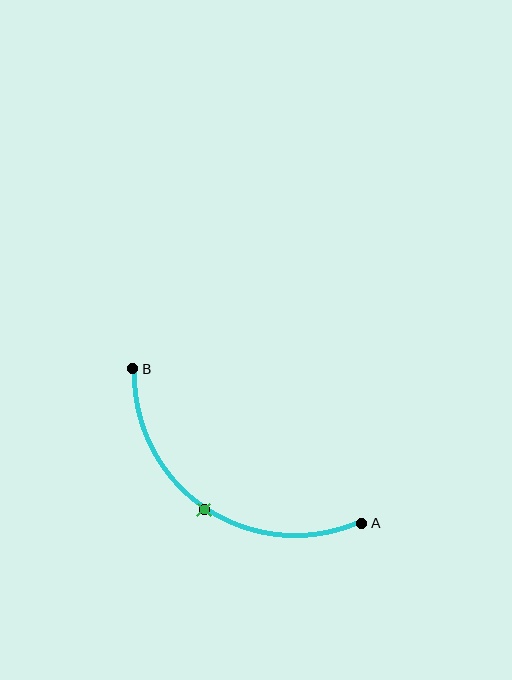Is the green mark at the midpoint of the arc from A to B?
Yes. The green mark lies on the arc at equal arc-length from both A and B — it is the arc midpoint.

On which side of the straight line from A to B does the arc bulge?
The arc bulges below and to the left of the straight line connecting A and B.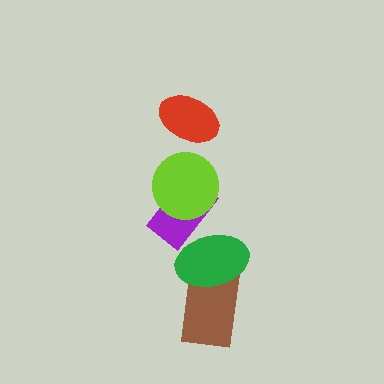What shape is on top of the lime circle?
The red ellipse is on top of the lime circle.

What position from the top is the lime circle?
The lime circle is 2nd from the top.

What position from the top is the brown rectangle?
The brown rectangle is 5th from the top.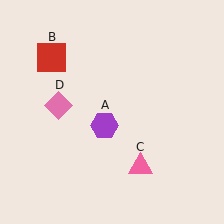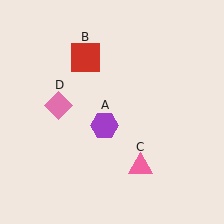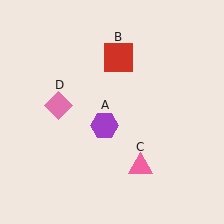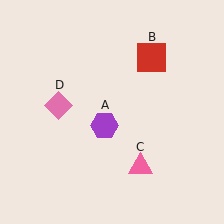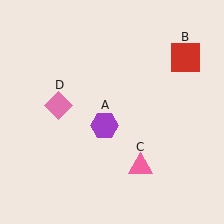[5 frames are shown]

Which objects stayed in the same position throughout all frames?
Purple hexagon (object A) and pink triangle (object C) and pink diamond (object D) remained stationary.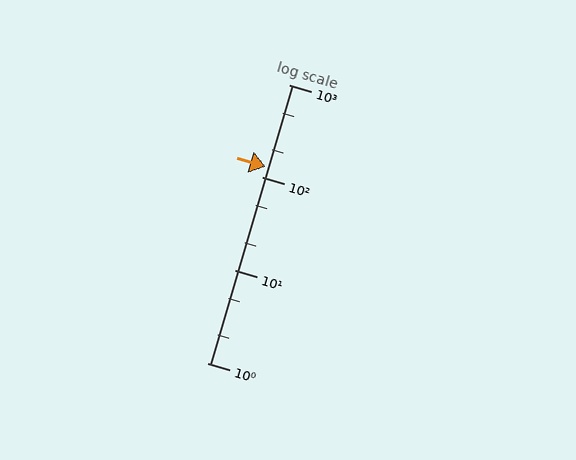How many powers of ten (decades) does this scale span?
The scale spans 3 decades, from 1 to 1000.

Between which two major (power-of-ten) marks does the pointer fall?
The pointer is between 100 and 1000.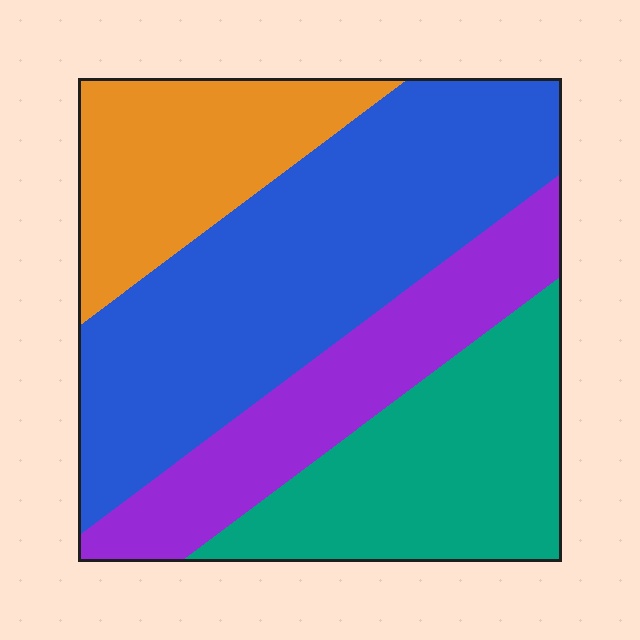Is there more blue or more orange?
Blue.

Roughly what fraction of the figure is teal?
Teal takes up about one quarter (1/4) of the figure.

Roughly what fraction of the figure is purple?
Purple covers roughly 20% of the figure.